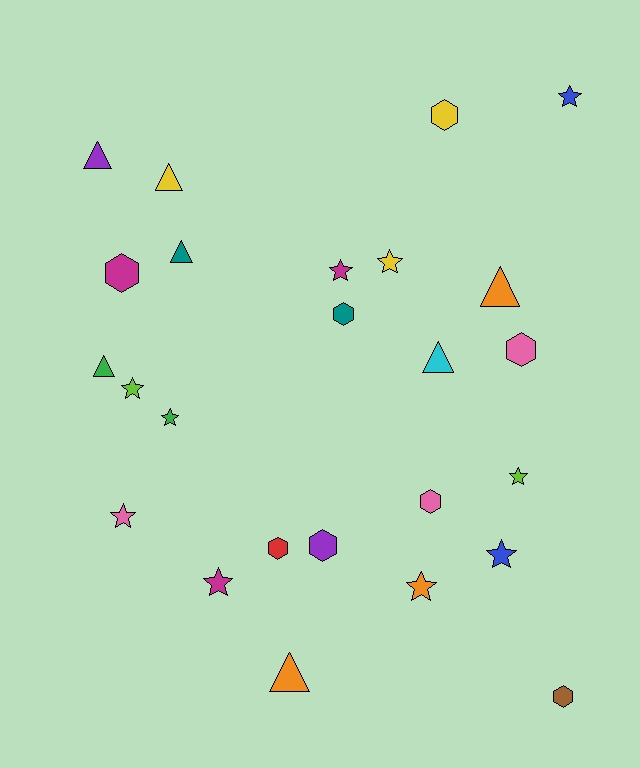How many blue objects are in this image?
There are 2 blue objects.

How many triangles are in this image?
There are 7 triangles.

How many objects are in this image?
There are 25 objects.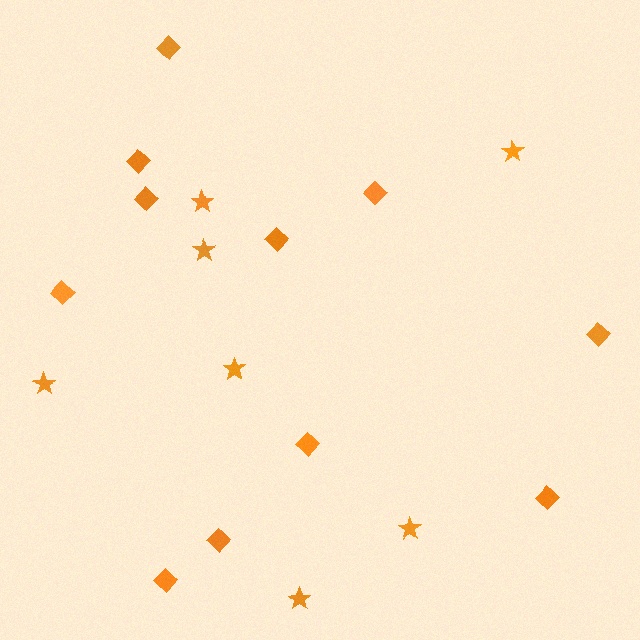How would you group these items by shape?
There are 2 groups: one group of stars (7) and one group of diamonds (11).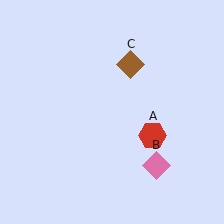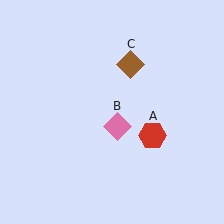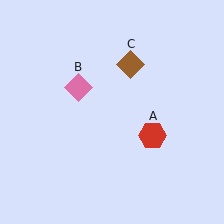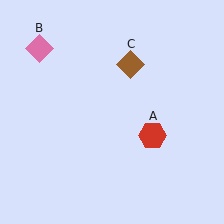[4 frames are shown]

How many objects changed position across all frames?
1 object changed position: pink diamond (object B).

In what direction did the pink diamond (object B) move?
The pink diamond (object B) moved up and to the left.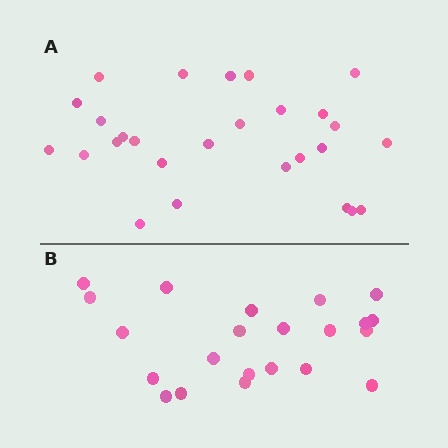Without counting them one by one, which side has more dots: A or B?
Region A (the top region) has more dots.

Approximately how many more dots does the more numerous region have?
Region A has about 5 more dots than region B.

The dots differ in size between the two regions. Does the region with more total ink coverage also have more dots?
No. Region B has more total ink coverage because its dots are larger, but region A actually contains more individual dots. Total area can be misleading — the number of items is what matters here.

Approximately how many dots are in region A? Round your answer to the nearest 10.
About 30 dots. (The exact count is 27, which rounds to 30.)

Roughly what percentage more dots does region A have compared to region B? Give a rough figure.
About 25% more.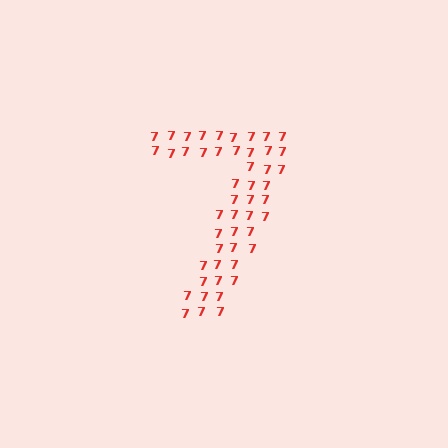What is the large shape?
The large shape is the digit 7.